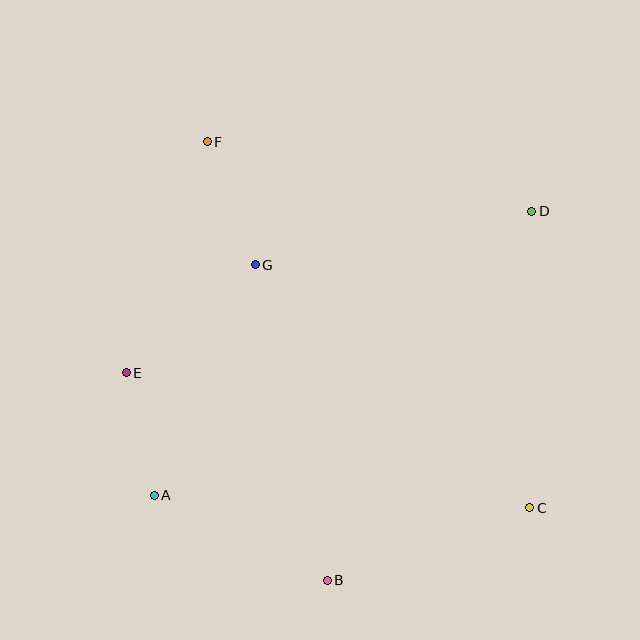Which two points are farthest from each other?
Points C and F are farthest from each other.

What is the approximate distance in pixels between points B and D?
The distance between B and D is approximately 422 pixels.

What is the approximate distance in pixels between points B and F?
The distance between B and F is approximately 455 pixels.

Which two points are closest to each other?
Points A and E are closest to each other.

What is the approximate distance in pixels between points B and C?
The distance between B and C is approximately 215 pixels.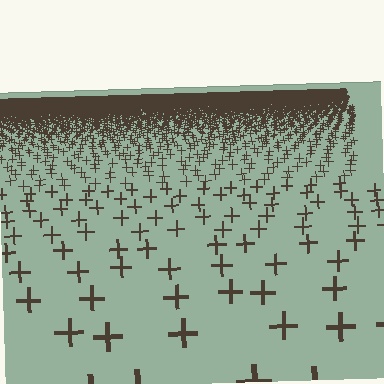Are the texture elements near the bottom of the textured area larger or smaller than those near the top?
Larger. Near the bottom, elements are closer to the viewer and appear at a bigger on-screen size.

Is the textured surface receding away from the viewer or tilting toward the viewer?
The surface is receding away from the viewer. Texture elements get smaller and denser toward the top.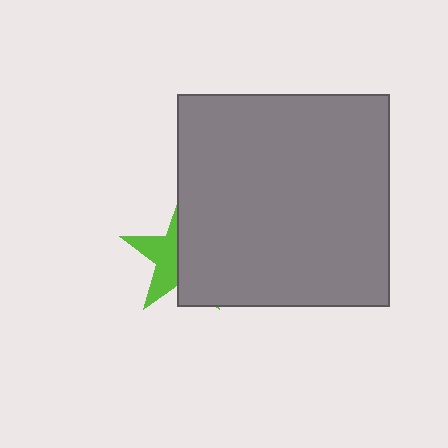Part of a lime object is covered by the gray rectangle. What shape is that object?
It is a star.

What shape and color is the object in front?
The object in front is a gray rectangle.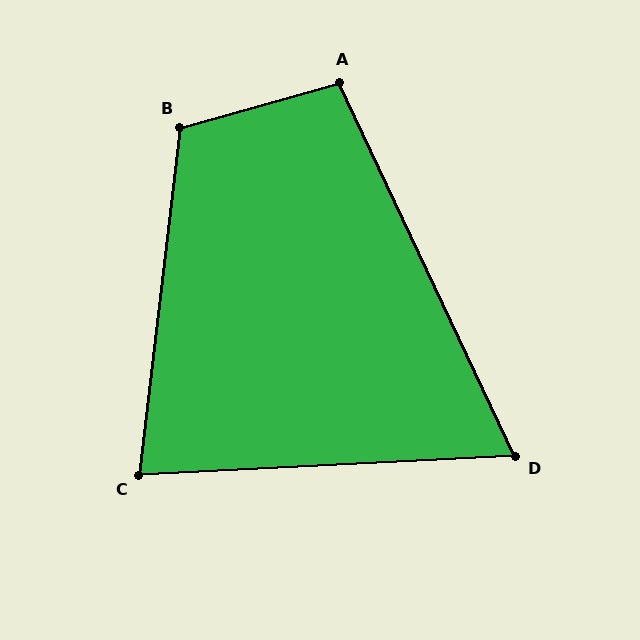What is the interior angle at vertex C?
Approximately 80 degrees (acute).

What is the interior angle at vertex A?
Approximately 100 degrees (obtuse).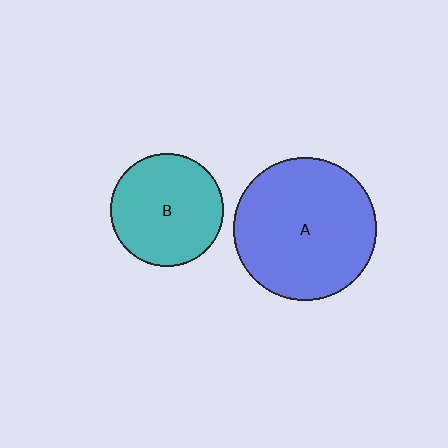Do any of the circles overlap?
No, none of the circles overlap.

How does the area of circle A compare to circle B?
Approximately 1.6 times.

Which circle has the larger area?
Circle A (blue).